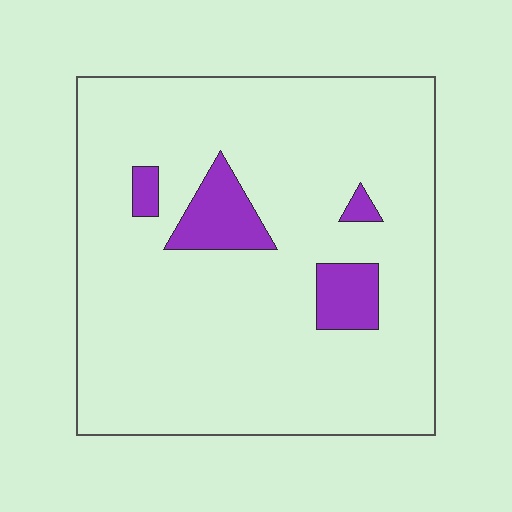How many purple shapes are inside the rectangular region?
4.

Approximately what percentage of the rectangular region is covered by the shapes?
Approximately 10%.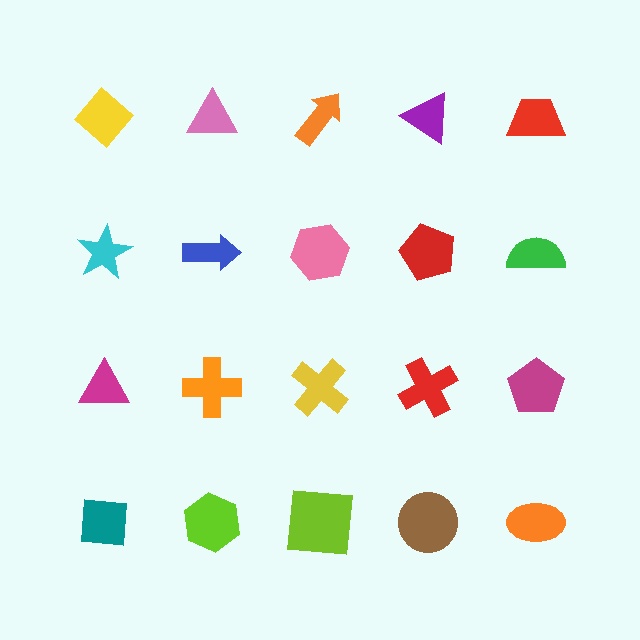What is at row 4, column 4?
A brown circle.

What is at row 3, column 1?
A magenta triangle.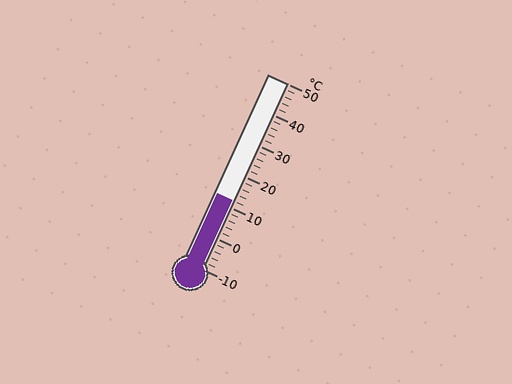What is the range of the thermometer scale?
The thermometer scale ranges from -10°C to 50°C.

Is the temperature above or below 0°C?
The temperature is above 0°C.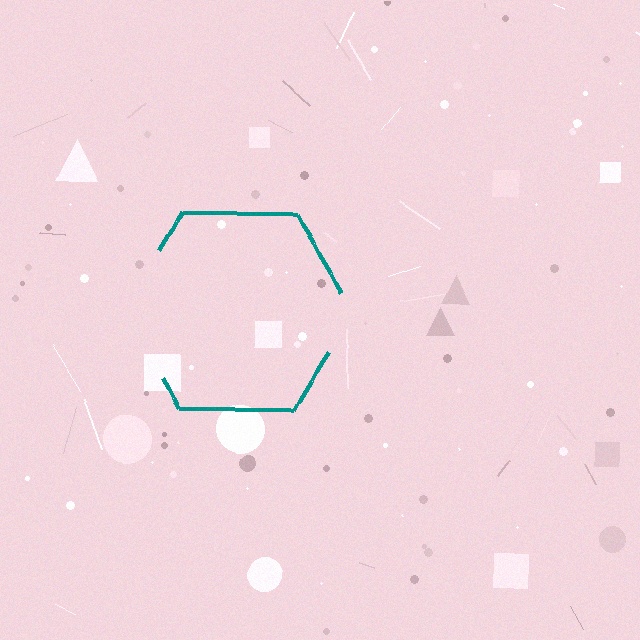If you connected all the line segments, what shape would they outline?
They would outline a hexagon.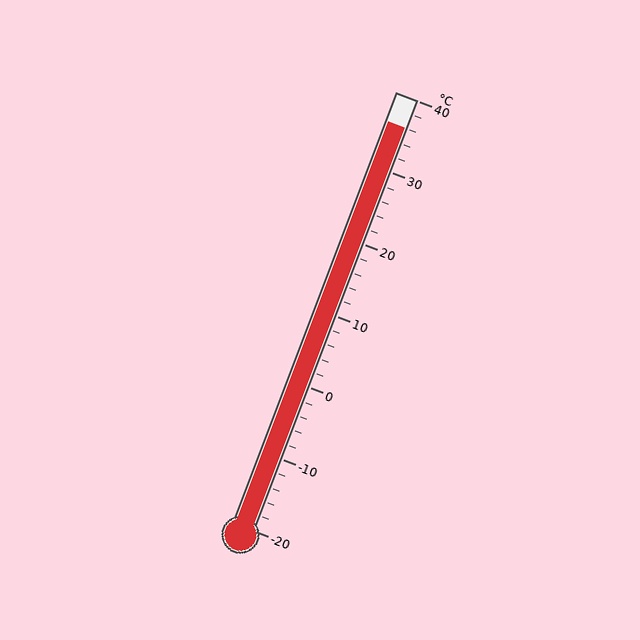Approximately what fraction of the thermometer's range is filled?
The thermometer is filled to approximately 95% of its range.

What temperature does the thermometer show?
The thermometer shows approximately 36°C.